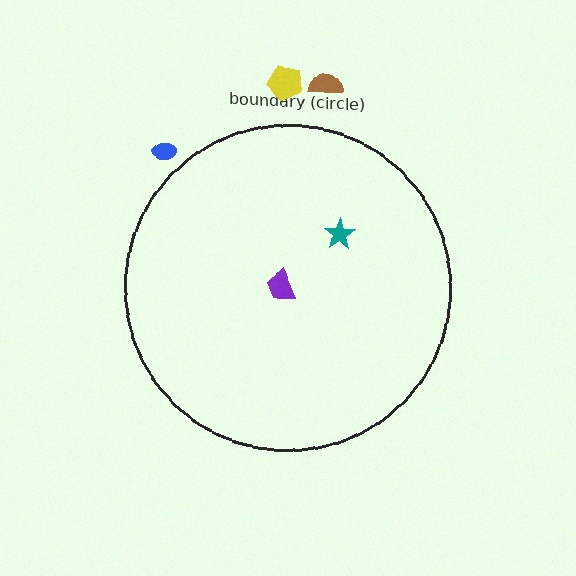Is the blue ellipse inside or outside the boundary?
Outside.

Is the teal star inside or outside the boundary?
Inside.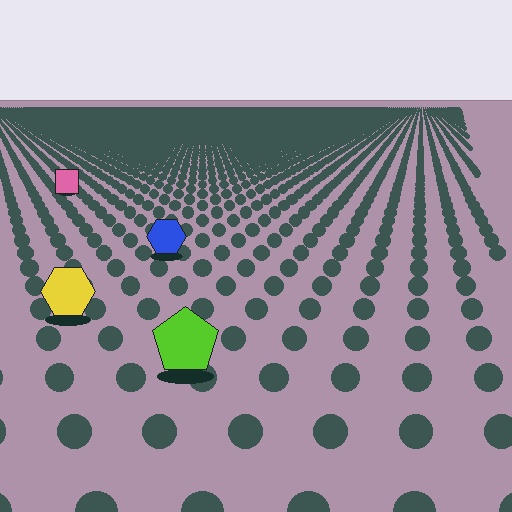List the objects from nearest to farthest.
From nearest to farthest: the lime pentagon, the yellow hexagon, the blue hexagon, the pink square.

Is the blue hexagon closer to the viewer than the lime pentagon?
No. The lime pentagon is closer — you can tell from the texture gradient: the ground texture is coarser near it.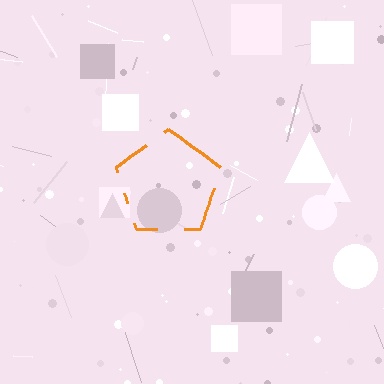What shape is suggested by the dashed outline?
The dashed outline suggests a pentagon.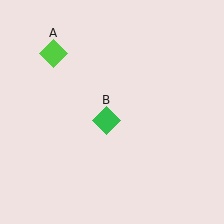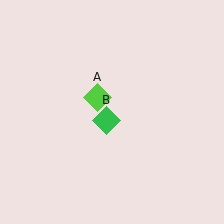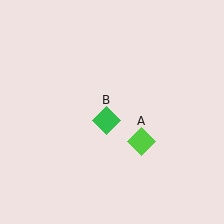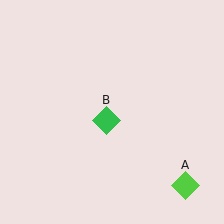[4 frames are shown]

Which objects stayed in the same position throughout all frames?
Green diamond (object B) remained stationary.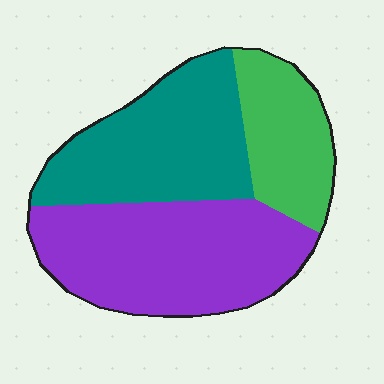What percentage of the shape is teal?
Teal covers around 35% of the shape.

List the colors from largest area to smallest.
From largest to smallest: purple, teal, green.